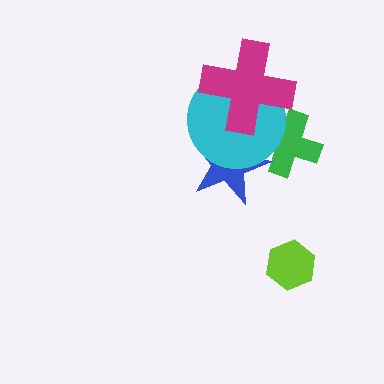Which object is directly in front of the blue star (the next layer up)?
The cyan circle is directly in front of the blue star.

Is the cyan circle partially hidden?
Yes, it is partially covered by another shape.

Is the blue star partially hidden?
Yes, it is partially covered by another shape.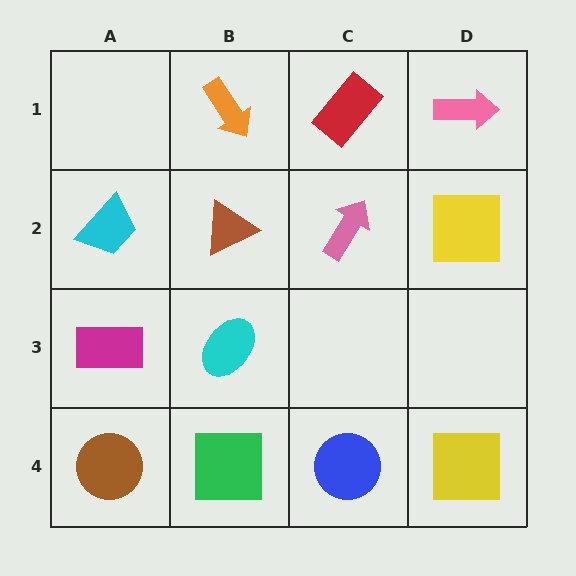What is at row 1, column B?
An orange arrow.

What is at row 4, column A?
A brown circle.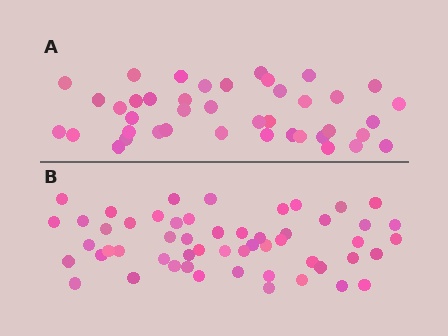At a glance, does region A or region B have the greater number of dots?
Region B (the bottom region) has more dots.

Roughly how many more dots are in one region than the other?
Region B has approximately 15 more dots than region A.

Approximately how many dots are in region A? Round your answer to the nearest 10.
About 40 dots. (The exact count is 41, which rounds to 40.)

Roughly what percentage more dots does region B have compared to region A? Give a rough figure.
About 30% more.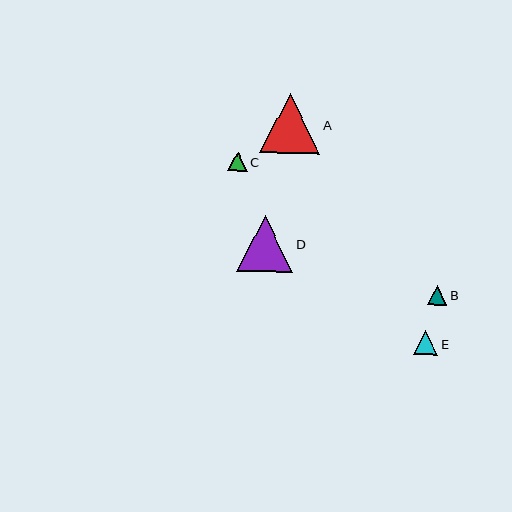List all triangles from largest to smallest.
From largest to smallest: A, D, E, B, C.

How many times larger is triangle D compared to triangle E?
Triangle D is approximately 2.3 times the size of triangle E.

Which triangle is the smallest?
Triangle C is the smallest with a size of approximately 20 pixels.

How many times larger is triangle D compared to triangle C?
Triangle D is approximately 2.9 times the size of triangle C.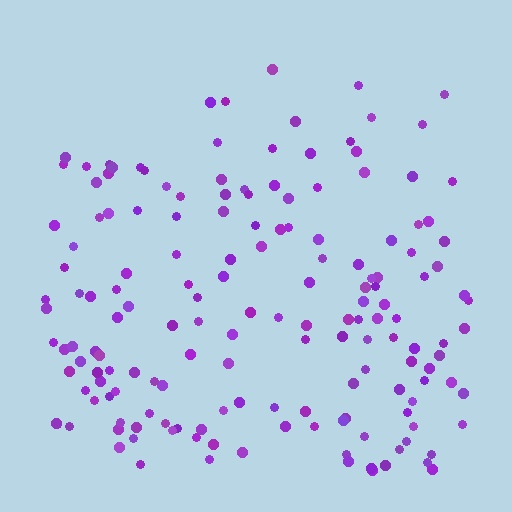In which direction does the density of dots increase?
From top to bottom, with the bottom side densest.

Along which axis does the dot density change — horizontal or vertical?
Vertical.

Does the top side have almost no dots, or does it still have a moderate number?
Still a moderate number, just noticeably fewer than the bottom.